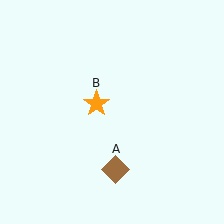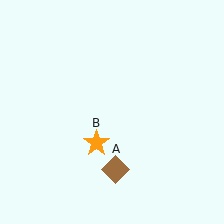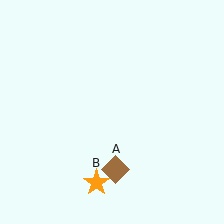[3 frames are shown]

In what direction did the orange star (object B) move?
The orange star (object B) moved down.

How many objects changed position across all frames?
1 object changed position: orange star (object B).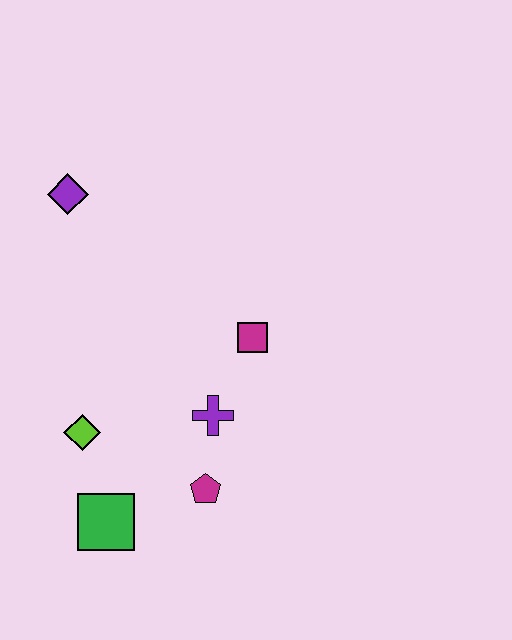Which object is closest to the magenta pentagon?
The purple cross is closest to the magenta pentagon.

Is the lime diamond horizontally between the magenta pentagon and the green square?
No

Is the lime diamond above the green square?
Yes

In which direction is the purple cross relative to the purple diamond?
The purple cross is below the purple diamond.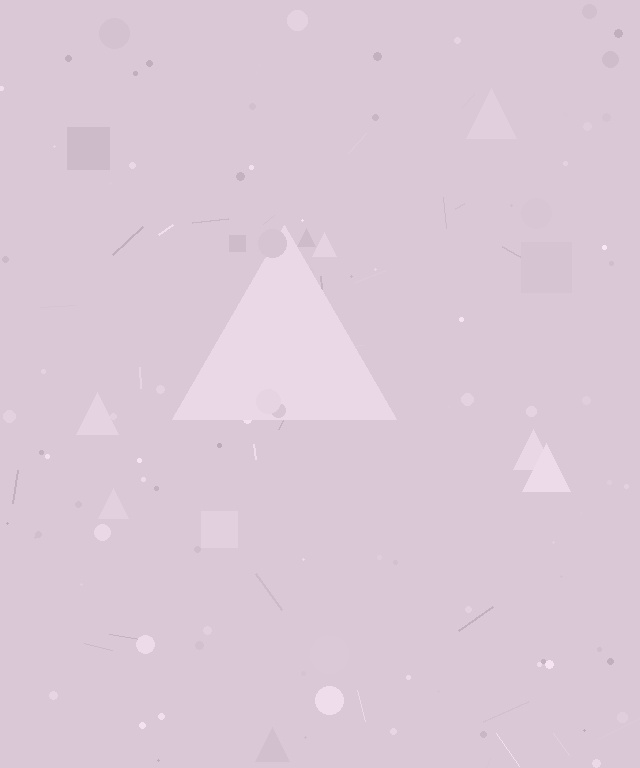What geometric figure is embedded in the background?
A triangle is embedded in the background.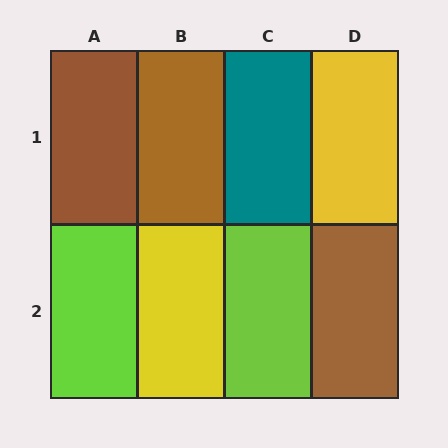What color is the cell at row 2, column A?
Lime.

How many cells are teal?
1 cell is teal.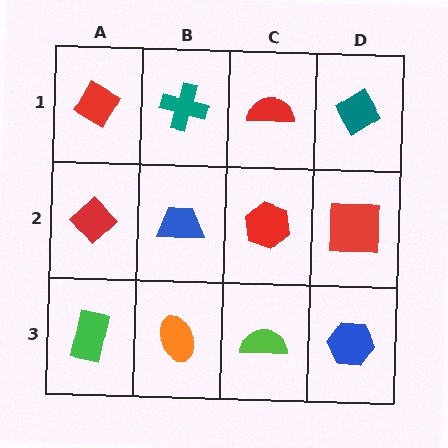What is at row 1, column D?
A teal diamond.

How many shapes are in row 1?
4 shapes.